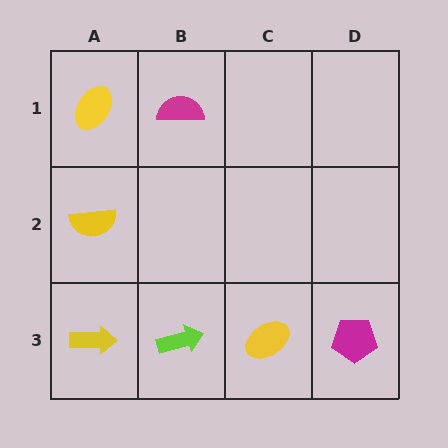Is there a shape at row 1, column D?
No, that cell is empty.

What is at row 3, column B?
A lime arrow.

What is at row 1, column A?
A yellow ellipse.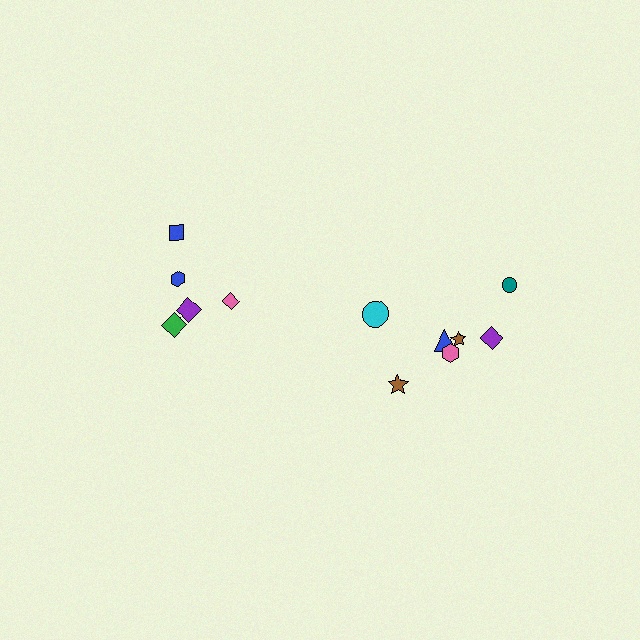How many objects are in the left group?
There are 5 objects.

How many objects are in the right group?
There are 7 objects.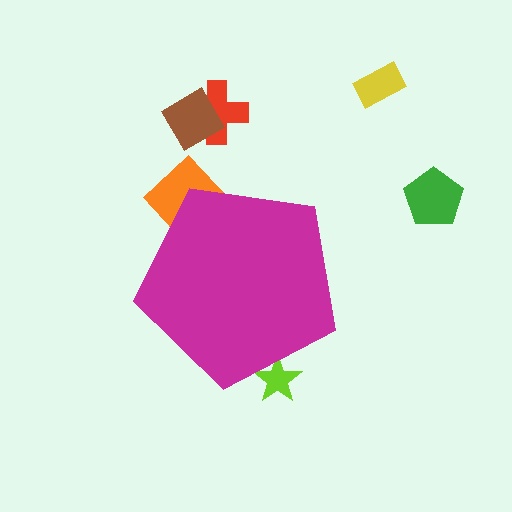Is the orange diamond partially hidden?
Yes, the orange diamond is partially hidden behind the magenta pentagon.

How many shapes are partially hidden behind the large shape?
2 shapes are partially hidden.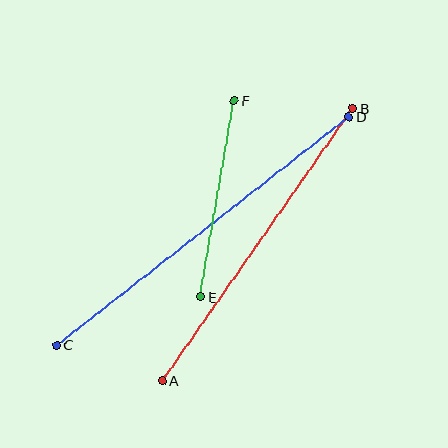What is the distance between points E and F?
The distance is approximately 199 pixels.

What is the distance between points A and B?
The distance is approximately 332 pixels.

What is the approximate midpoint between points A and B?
The midpoint is at approximately (258, 244) pixels.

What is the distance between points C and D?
The distance is approximately 371 pixels.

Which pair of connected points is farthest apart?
Points C and D are farthest apart.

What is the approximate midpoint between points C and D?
The midpoint is at approximately (203, 231) pixels.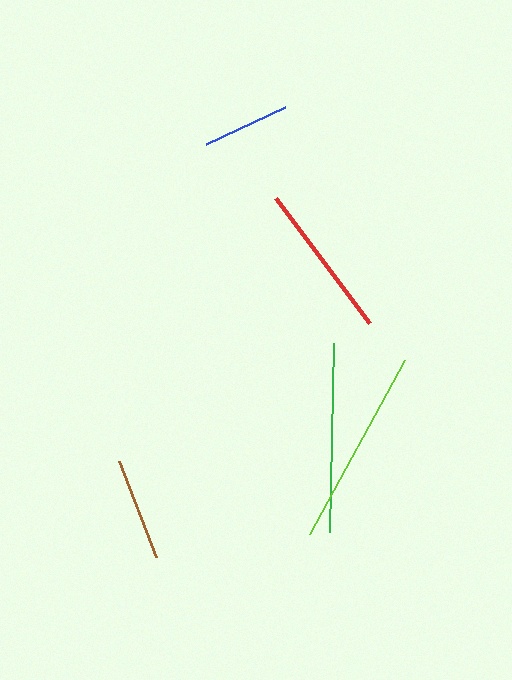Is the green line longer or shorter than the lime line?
The lime line is longer than the green line.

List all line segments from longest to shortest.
From longest to shortest: lime, green, red, brown, blue.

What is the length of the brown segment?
The brown segment is approximately 103 pixels long.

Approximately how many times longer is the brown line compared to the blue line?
The brown line is approximately 1.2 times the length of the blue line.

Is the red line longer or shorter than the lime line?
The lime line is longer than the red line.